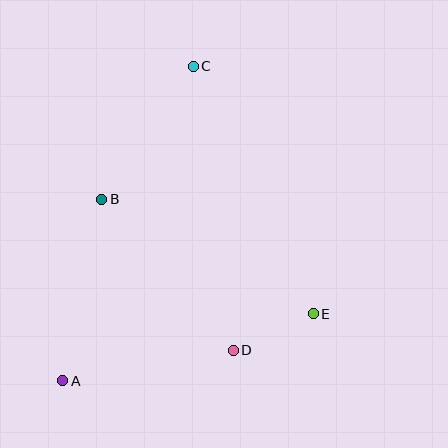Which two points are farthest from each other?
Points A and C are farthest from each other.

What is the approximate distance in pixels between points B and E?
The distance between B and E is approximately 240 pixels.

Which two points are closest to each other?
Points D and E are closest to each other.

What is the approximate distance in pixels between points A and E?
The distance between A and E is approximately 259 pixels.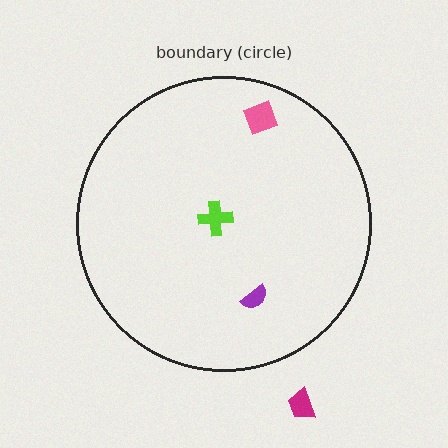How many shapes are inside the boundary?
3 inside, 1 outside.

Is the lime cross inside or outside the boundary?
Inside.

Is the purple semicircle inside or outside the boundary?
Inside.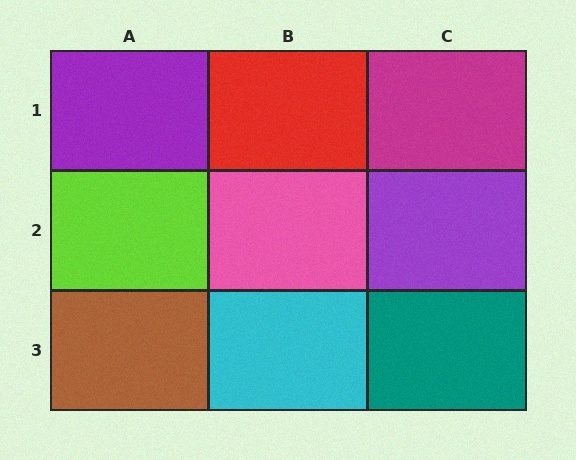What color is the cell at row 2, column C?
Purple.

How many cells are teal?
1 cell is teal.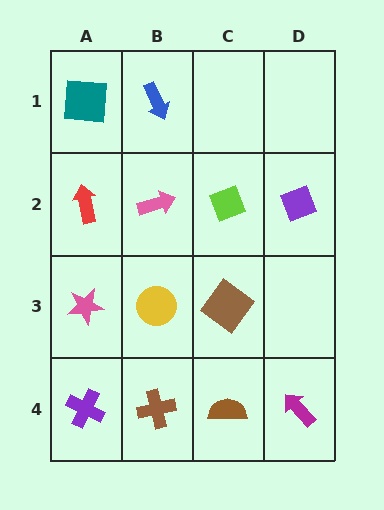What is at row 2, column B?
A pink arrow.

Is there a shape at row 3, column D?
No, that cell is empty.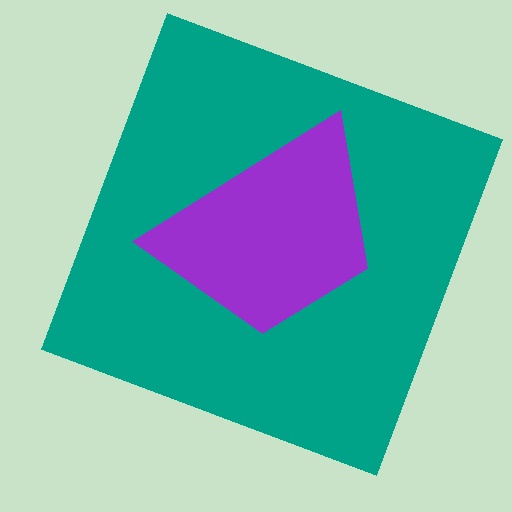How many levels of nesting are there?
2.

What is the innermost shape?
The purple trapezoid.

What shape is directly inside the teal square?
The purple trapezoid.